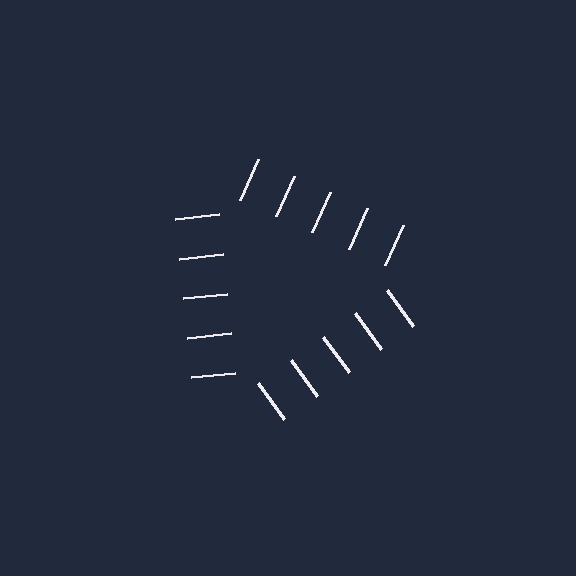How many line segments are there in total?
15 — 5 along each of the 3 edges.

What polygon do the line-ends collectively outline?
An illusory triangle — the line segments terminate on its edges but no continuous stroke is drawn.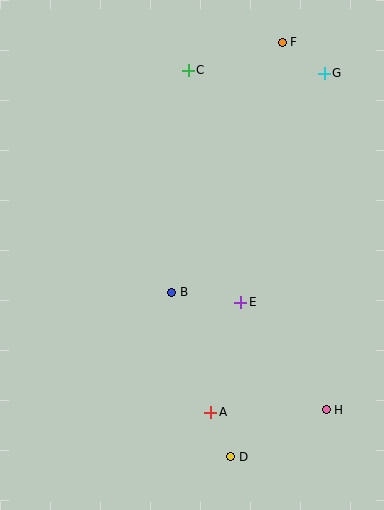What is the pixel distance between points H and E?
The distance between H and E is 137 pixels.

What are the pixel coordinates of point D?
Point D is at (231, 457).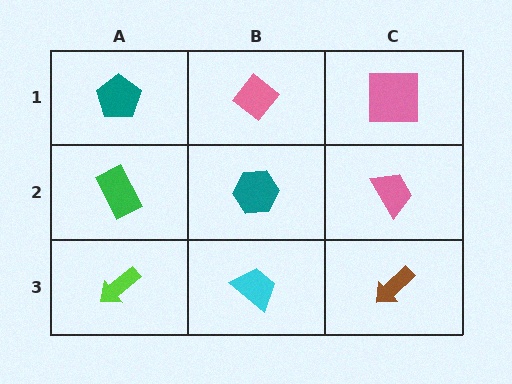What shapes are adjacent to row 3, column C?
A pink trapezoid (row 2, column C), a cyan trapezoid (row 3, column B).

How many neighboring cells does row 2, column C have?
3.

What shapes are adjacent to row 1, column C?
A pink trapezoid (row 2, column C), a pink diamond (row 1, column B).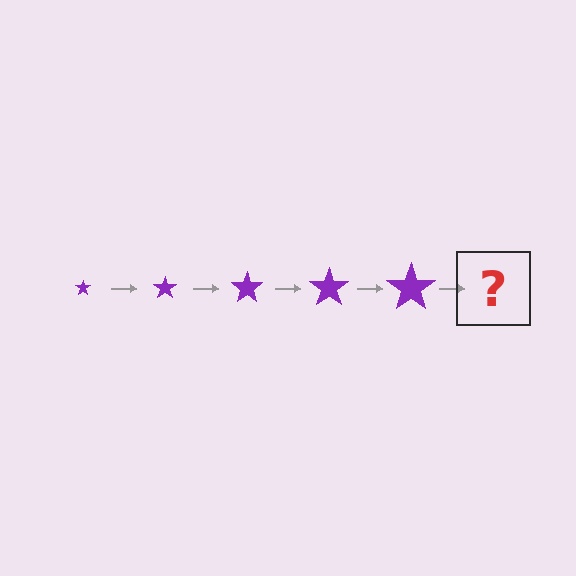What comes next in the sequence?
The next element should be a purple star, larger than the previous one.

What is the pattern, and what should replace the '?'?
The pattern is that the star gets progressively larger each step. The '?' should be a purple star, larger than the previous one.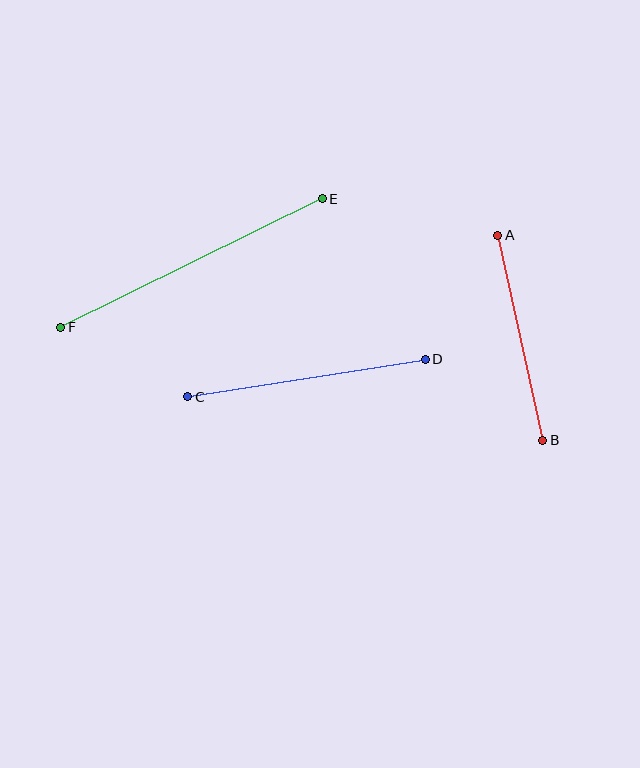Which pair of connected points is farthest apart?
Points E and F are farthest apart.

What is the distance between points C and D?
The distance is approximately 240 pixels.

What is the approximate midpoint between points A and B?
The midpoint is at approximately (520, 338) pixels.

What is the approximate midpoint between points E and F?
The midpoint is at approximately (191, 263) pixels.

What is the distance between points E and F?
The distance is approximately 291 pixels.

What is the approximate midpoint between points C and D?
The midpoint is at approximately (307, 378) pixels.